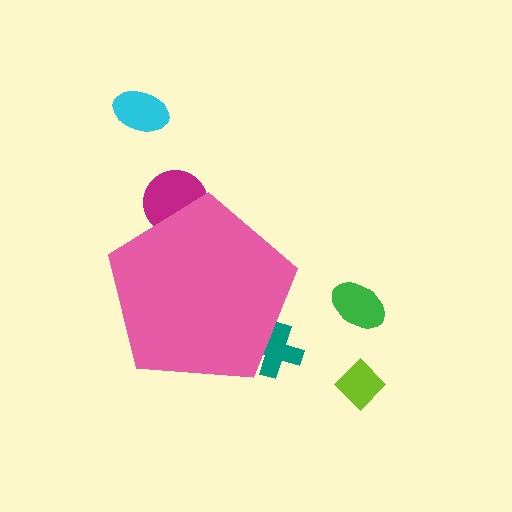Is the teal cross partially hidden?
Yes, the teal cross is partially hidden behind the pink pentagon.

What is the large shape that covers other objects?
A pink pentagon.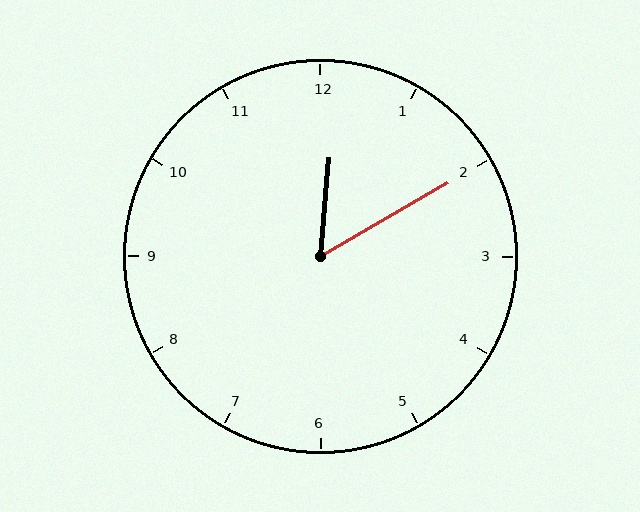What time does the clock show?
12:10.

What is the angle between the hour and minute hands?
Approximately 55 degrees.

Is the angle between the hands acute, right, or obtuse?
It is acute.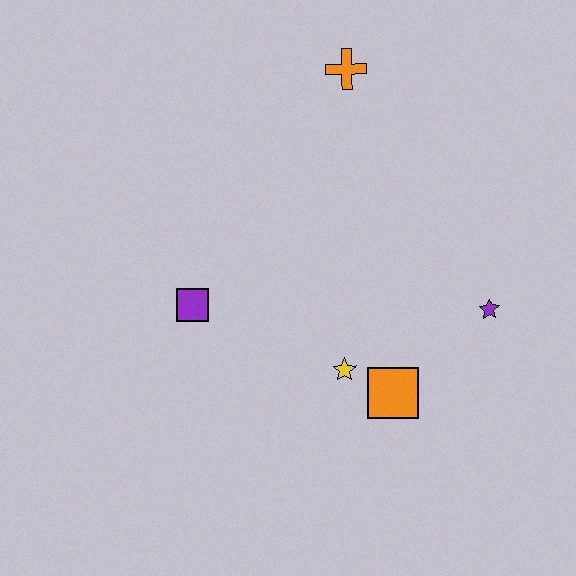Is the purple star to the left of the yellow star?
No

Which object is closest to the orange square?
The yellow star is closest to the orange square.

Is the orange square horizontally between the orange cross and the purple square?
No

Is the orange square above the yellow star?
No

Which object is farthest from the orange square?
The orange cross is farthest from the orange square.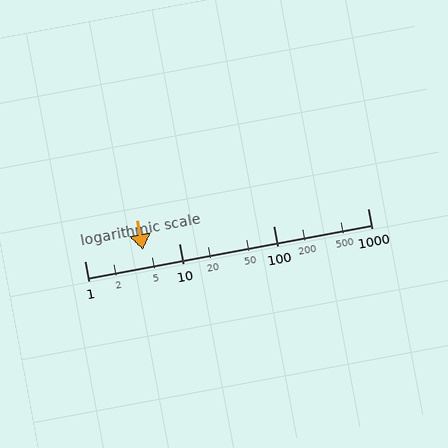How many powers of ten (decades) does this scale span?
The scale spans 3 decades, from 1 to 1000.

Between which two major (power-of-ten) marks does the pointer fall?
The pointer is between 1 and 10.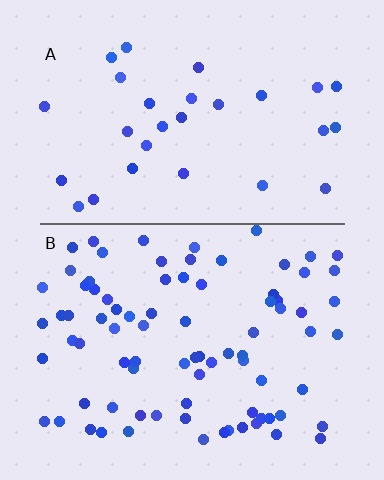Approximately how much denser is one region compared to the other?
Approximately 2.9× — region B over region A.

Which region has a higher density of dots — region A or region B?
B (the bottom).